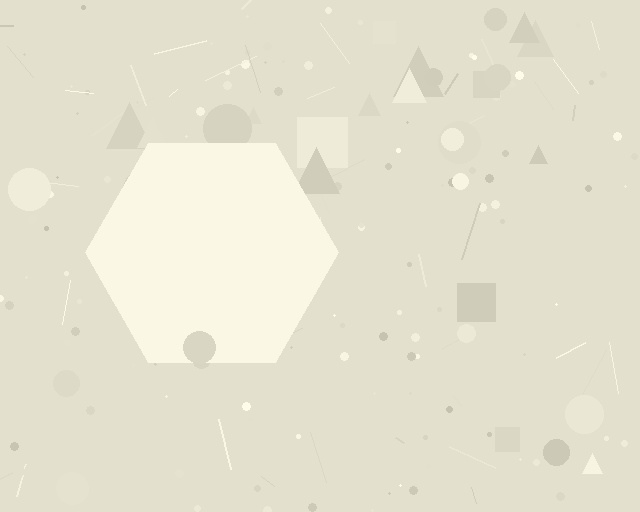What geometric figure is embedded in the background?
A hexagon is embedded in the background.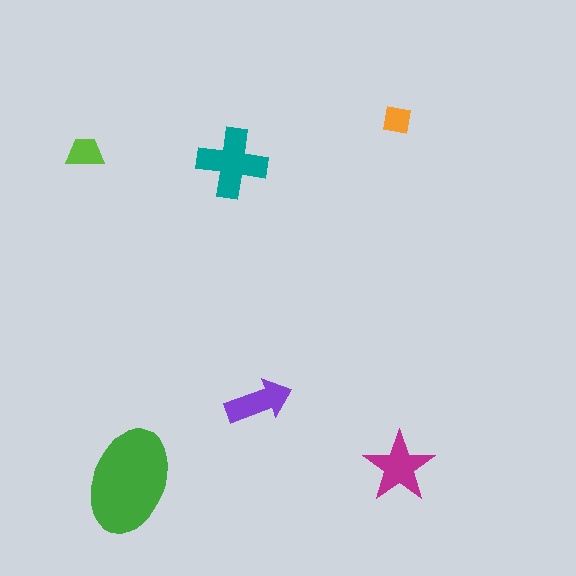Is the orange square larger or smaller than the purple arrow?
Smaller.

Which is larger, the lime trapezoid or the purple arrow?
The purple arrow.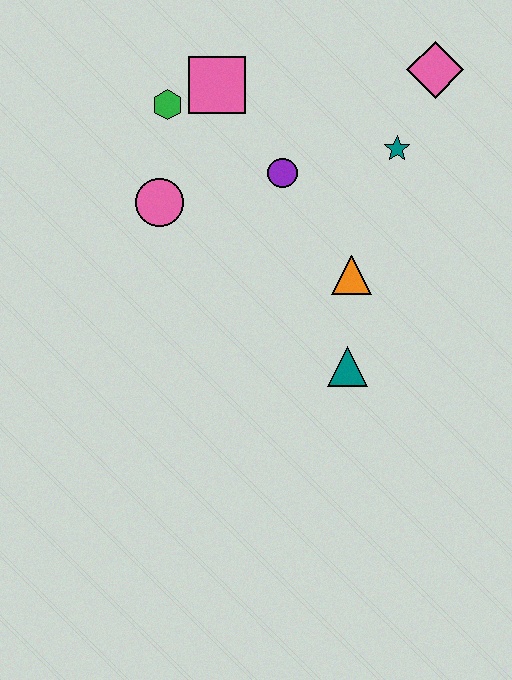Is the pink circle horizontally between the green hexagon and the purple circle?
No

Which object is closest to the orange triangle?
The teal triangle is closest to the orange triangle.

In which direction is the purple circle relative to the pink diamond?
The purple circle is to the left of the pink diamond.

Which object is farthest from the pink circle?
The pink diamond is farthest from the pink circle.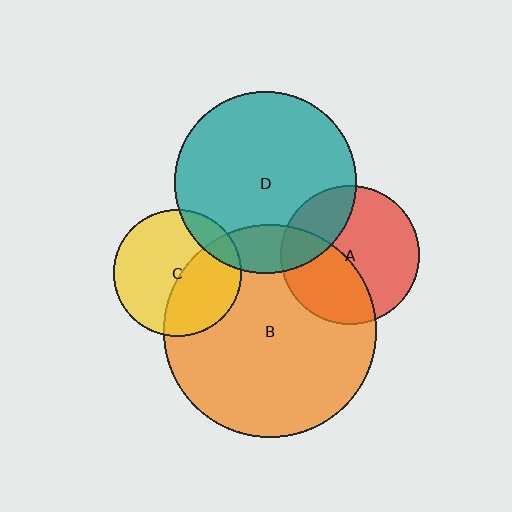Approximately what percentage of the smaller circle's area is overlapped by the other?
Approximately 15%.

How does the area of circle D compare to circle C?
Approximately 2.0 times.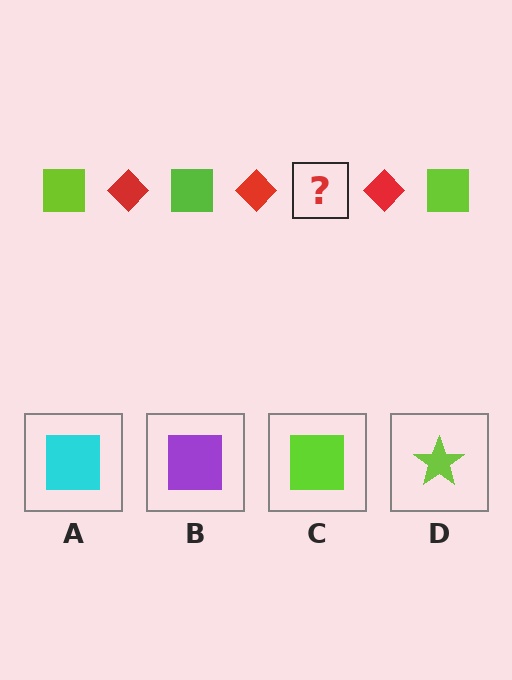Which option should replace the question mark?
Option C.